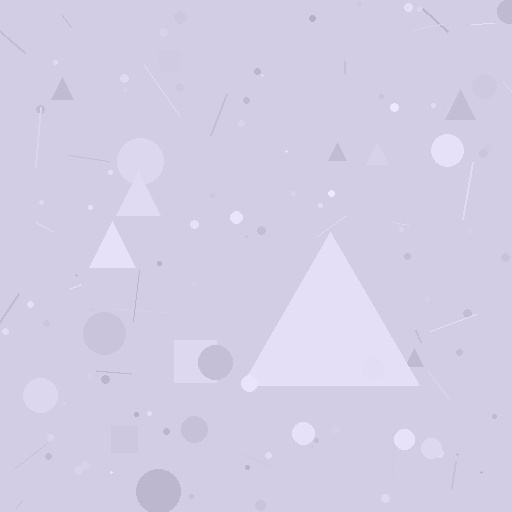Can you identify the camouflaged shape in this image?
The camouflaged shape is a triangle.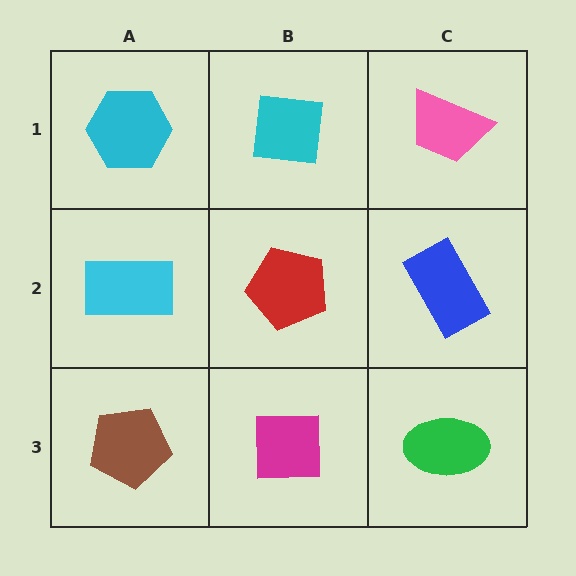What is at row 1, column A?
A cyan hexagon.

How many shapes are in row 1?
3 shapes.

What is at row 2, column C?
A blue rectangle.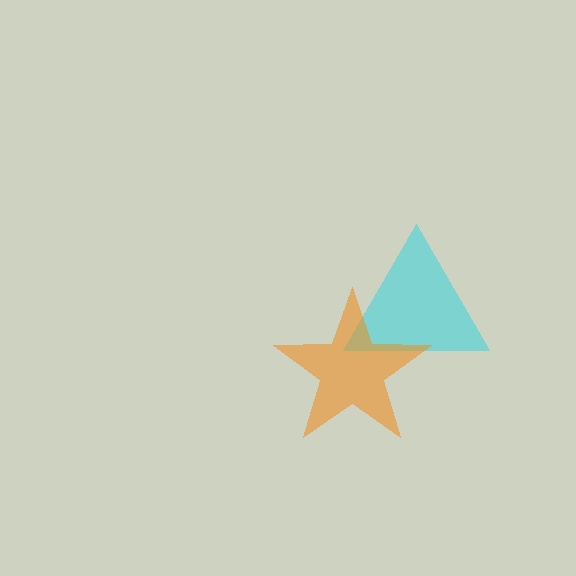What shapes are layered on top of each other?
The layered shapes are: a cyan triangle, an orange star.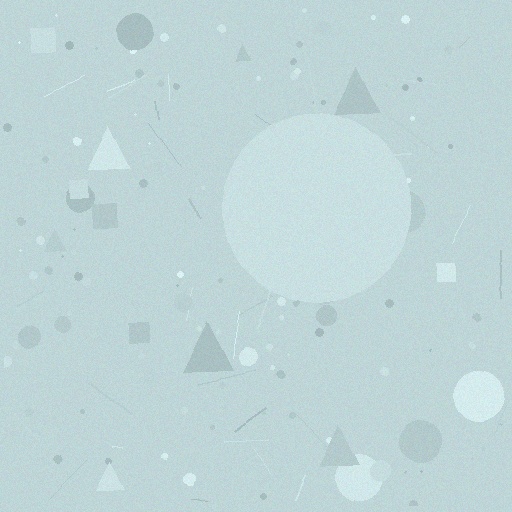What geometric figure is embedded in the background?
A circle is embedded in the background.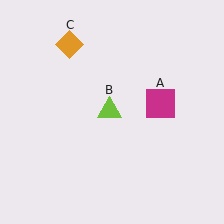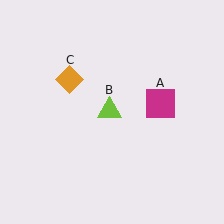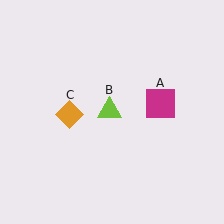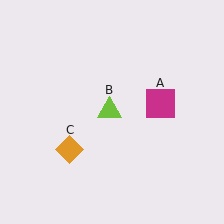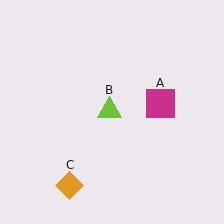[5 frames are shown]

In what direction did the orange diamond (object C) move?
The orange diamond (object C) moved down.